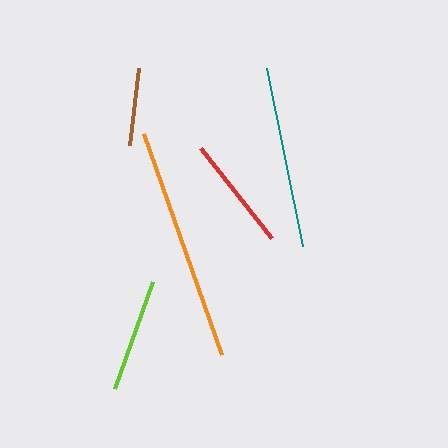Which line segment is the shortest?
The brown line is the shortest at approximately 78 pixels.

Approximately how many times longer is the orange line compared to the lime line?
The orange line is approximately 2.1 times the length of the lime line.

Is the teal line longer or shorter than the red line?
The teal line is longer than the red line.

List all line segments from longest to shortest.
From longest to shortest: orange, teal, red, lime, brown.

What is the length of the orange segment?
The orange segment is approximately 234 pixels long.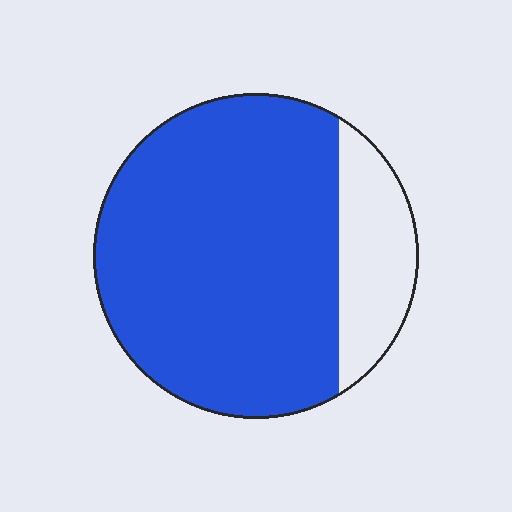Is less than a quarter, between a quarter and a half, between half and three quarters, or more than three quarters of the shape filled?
More than three quarters.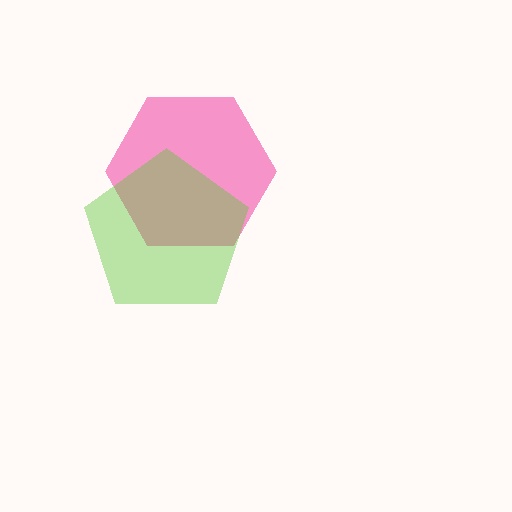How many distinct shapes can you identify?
There are 2 distinct shapes: a pink hexagon, a lime pentagon.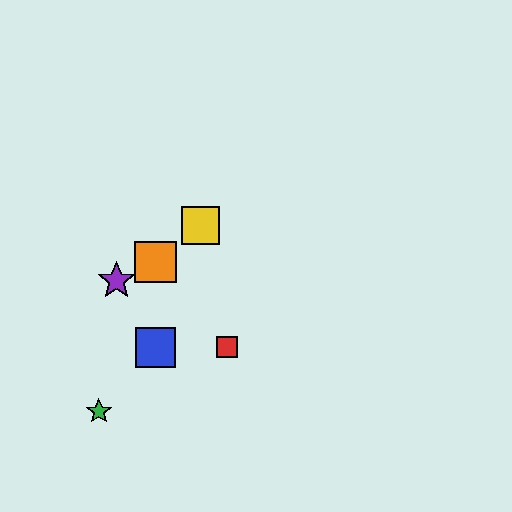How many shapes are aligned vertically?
2 shapes (the blue square, the orange square) are aligned vertically.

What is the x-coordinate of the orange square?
The orange square is at x≈156.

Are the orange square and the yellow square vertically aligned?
No, the orange square is at x≈156 and the yellow square is at x≈200.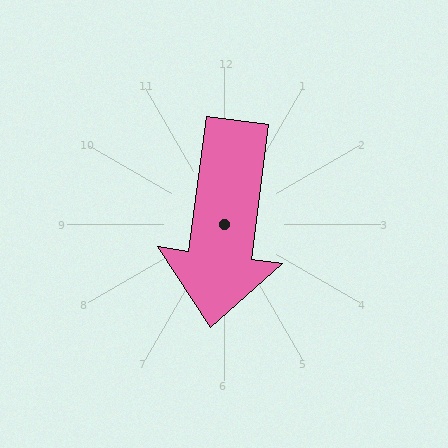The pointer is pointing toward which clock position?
Roughly 6 o'clock.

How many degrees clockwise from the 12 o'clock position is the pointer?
Approximately 188 degrees.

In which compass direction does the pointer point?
South.